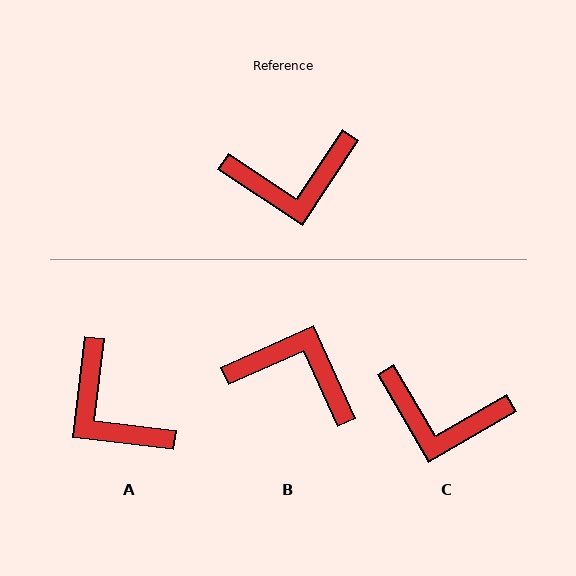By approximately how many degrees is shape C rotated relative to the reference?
Approximately 27 degrees clockwise.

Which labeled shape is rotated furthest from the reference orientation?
B, about 148 degrees away.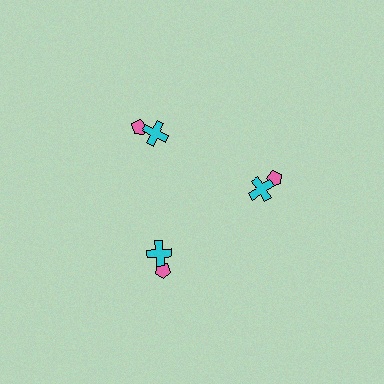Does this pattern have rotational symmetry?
Yes, this pattern has 3-fold rotational symmetry. It looks the same after rotating 120 degrees around the center.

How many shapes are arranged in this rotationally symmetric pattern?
There are 6 shapes, arranged in 3 groups of 2.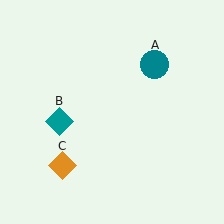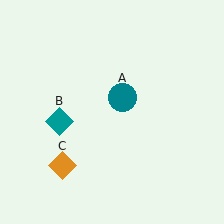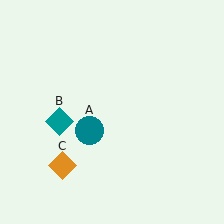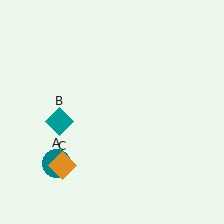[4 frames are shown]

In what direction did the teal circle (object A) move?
The teal circle (object A) moved down and to the left.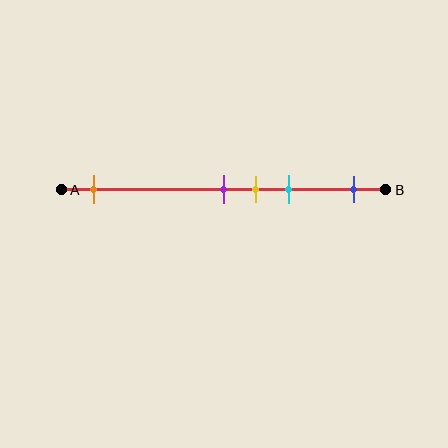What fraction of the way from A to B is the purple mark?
The purple mark is approximately 50% (0.5) of the way from A to B.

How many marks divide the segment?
There are 5 marks dividing the segment.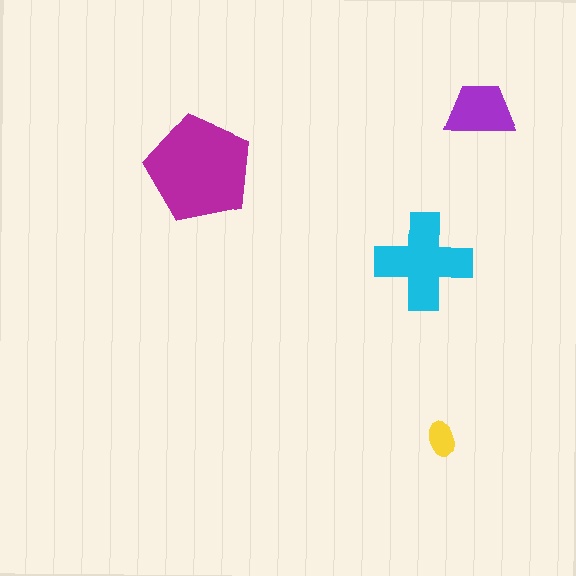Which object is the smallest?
The yellow ellipse.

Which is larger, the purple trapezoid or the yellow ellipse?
The purple trapezoid.